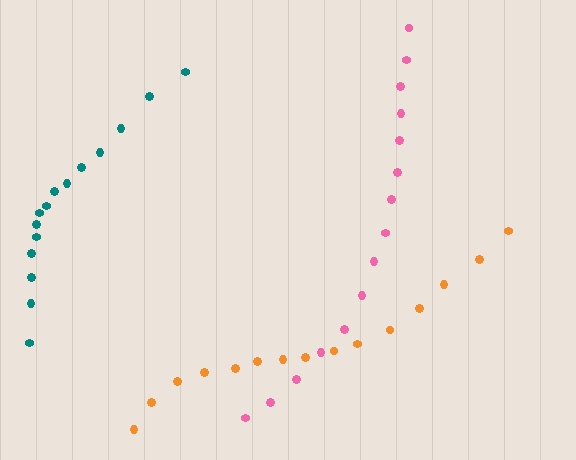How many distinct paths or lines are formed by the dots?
There are 3 distinct paths.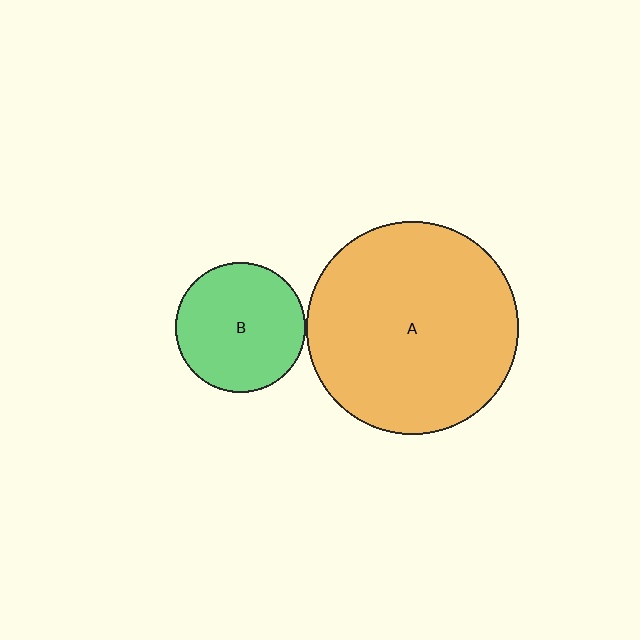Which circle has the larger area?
Circle A (orange).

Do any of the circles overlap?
No, none of the circles overlap.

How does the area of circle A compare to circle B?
Approximately 2.7 times.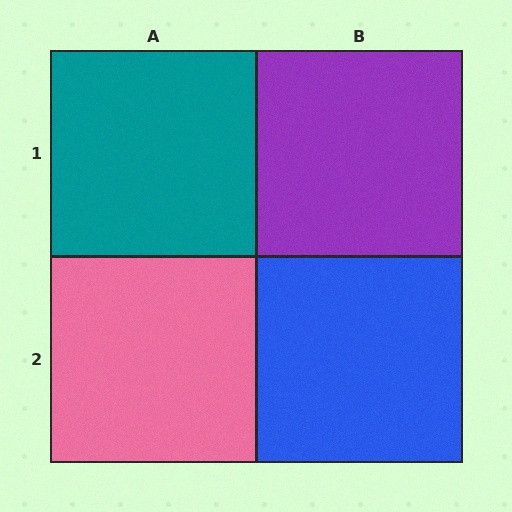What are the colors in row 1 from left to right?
Teal, purple.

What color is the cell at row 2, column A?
Pink.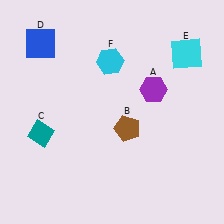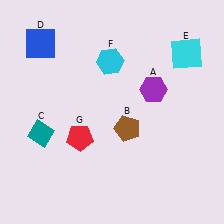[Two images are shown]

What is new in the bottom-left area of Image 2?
A red pentagon (G) was added in the bottom-left area of Image 2.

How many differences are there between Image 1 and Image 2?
There is 1 difference between the two images.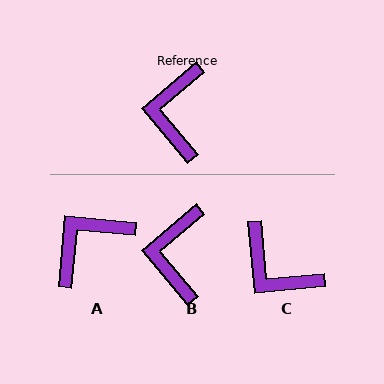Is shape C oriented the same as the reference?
No, it is off by about 55 degrees.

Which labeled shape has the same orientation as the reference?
B.